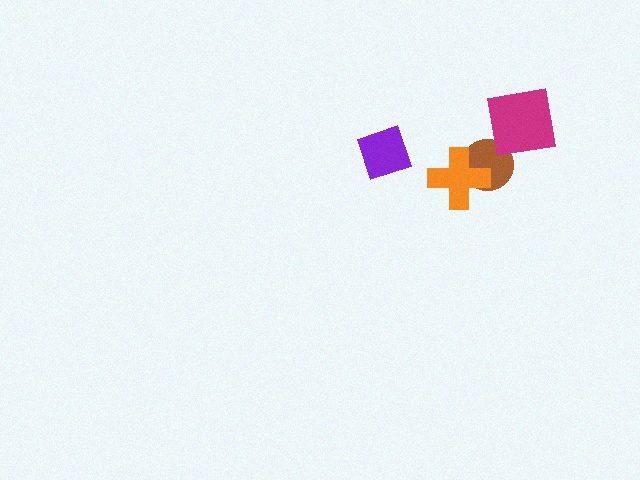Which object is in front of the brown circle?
The orange cross is in front of the brown circle.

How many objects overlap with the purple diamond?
0 objects overlap with the purple diamond.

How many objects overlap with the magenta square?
0 objects overlap with the magenta square.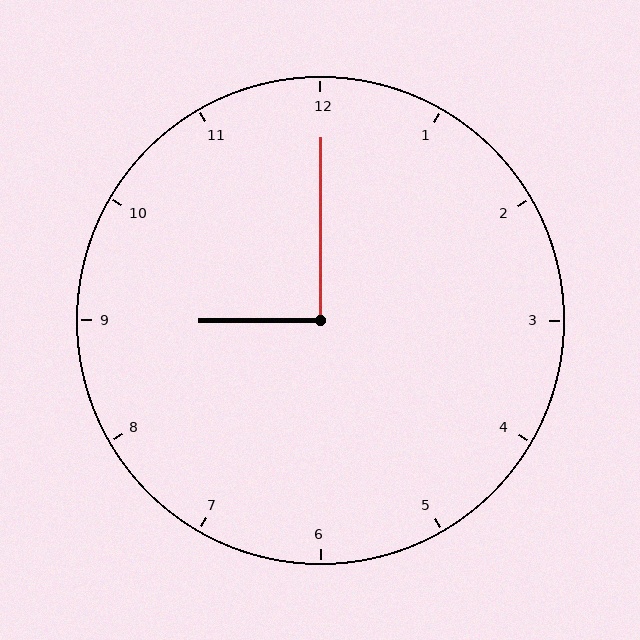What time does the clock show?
9:00.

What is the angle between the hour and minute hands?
Approximately 90 degrees.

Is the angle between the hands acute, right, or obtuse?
It is right.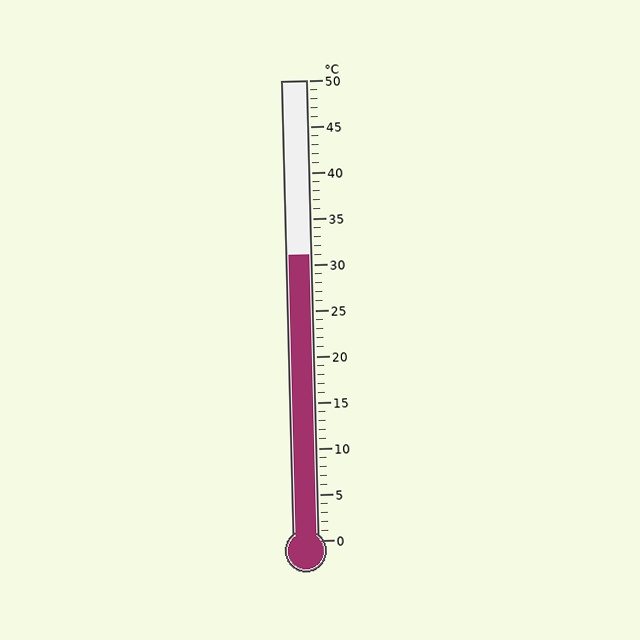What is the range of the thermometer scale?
The thermometer scale ranges from 0°C to 50°C.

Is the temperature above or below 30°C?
The temperature is above 30°C.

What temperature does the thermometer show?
The thermometer shows approximately 31°C.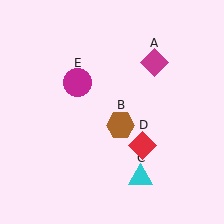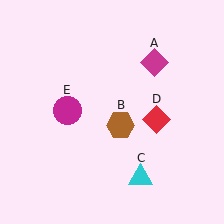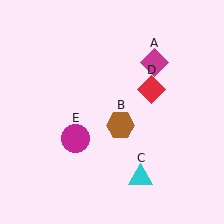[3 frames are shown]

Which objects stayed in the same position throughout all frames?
Magenta diamond (object A) and brown hexagon (object B) and cyan triangle (object C) remained stationary.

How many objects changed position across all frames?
2 objects changed position: red diamond (object D), magenta circle (object E).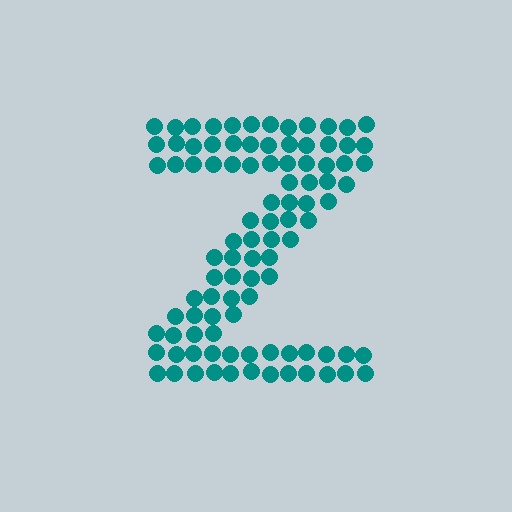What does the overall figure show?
The overall figure shows the letter Z.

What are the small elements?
The small elements are circles.